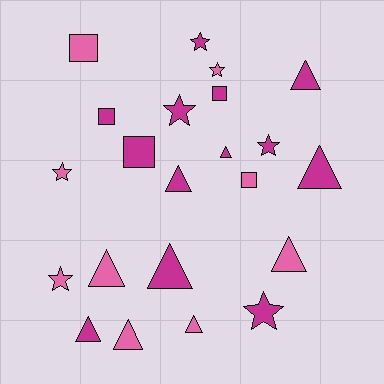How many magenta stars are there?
There are 4 magenta stars.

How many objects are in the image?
There are 22 objects.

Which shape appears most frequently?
Triangle, with 10 objects.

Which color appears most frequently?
Magenta, with 13 objects.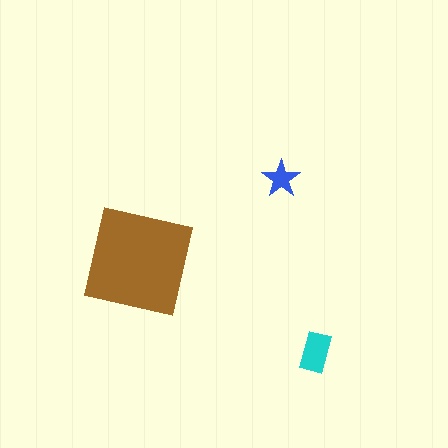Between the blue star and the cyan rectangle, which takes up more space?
The cyan rectangle.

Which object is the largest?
The brown square.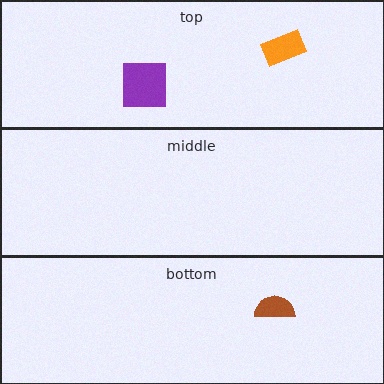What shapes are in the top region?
The orange rectangle, the purple square.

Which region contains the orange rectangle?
The top region.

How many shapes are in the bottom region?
1.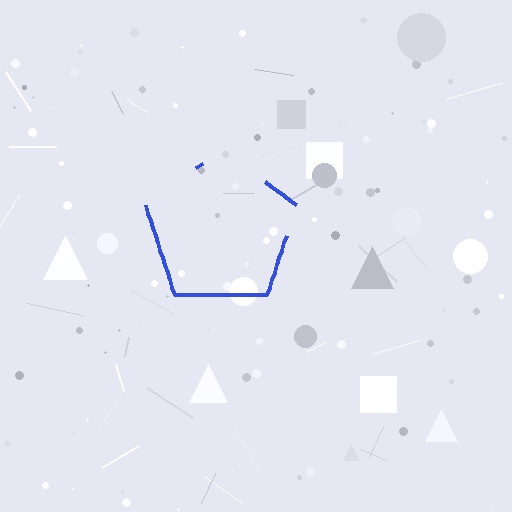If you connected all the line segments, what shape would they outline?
They would outline a pentagon.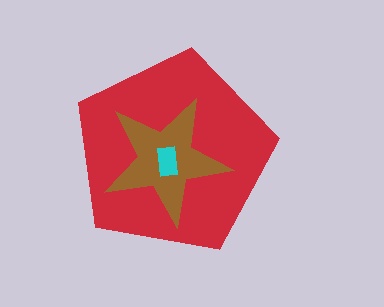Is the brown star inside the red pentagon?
Yes.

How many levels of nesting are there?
3.